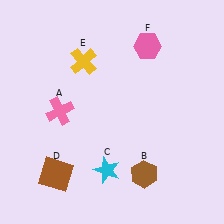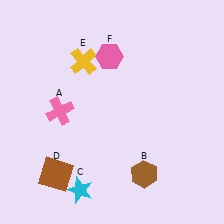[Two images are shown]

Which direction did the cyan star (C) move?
The cyan star (C) moved left.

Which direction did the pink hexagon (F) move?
The pink hexagon (F) moved left.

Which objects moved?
The objects that moved are: the cyan star (C), the pink hexagon (F).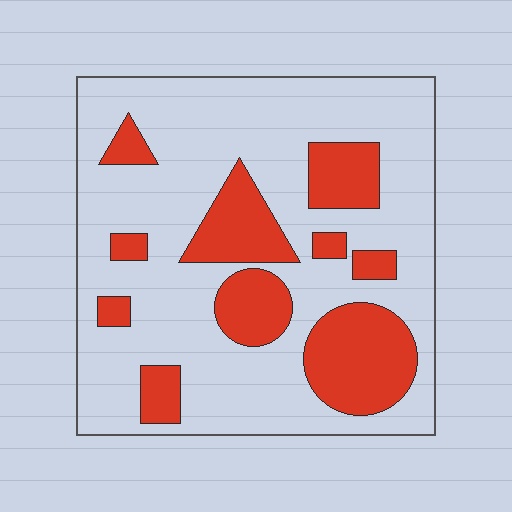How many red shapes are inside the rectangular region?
10.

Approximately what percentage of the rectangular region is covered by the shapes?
Approximately 25%.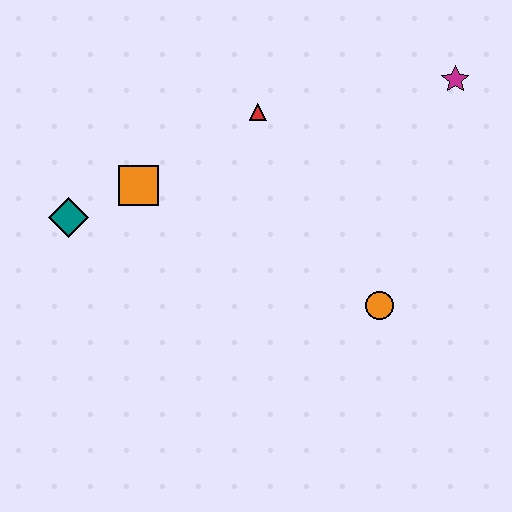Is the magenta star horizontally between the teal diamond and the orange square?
No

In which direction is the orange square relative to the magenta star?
The orange square is to the left of the magenta star.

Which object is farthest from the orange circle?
The teal diamond is farthest from the orange circle.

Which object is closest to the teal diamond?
The orange square is closest to the teal diamond.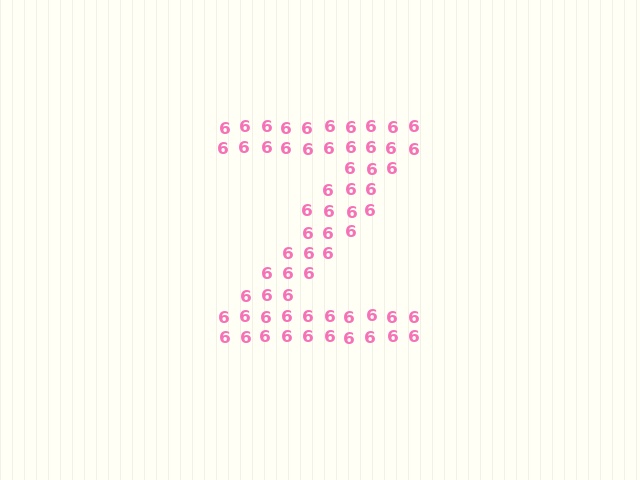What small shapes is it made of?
It is made of small digit 6's.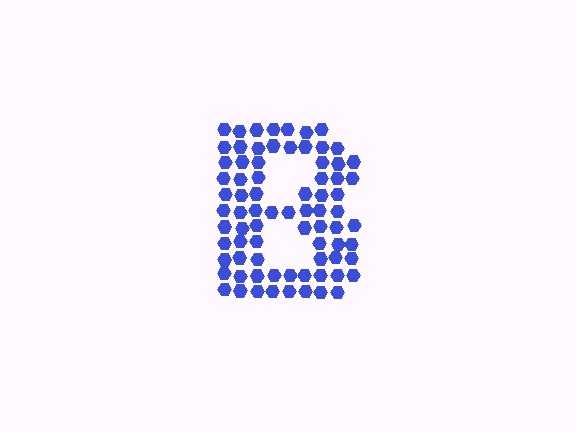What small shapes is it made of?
It is made of small hexagons.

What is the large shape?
The large shape is the letter B.